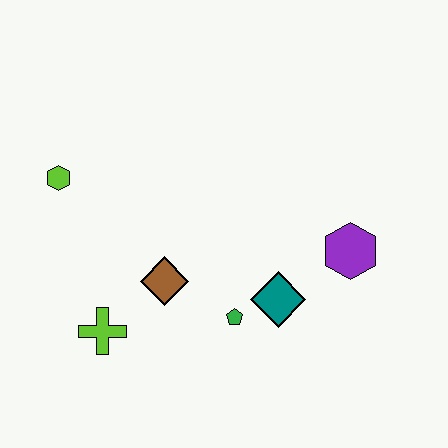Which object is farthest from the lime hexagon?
The purple hexagon is farthest from the lime hexagon.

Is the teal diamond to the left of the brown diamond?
No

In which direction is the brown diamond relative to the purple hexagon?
The brown diamond is to the left of the purple hexagon.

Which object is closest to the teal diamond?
The green pentagon is closest to the teal diamond.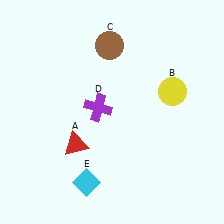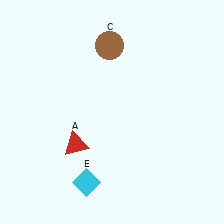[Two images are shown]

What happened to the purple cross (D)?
The purple cross (D) was removed in Image 2. It was in the top-left area of Image 1.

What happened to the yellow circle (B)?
The yellow circle (B) was removed in Image 2. It was in the top-right area of Image 1.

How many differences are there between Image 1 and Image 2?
There are 2 differences between the two images.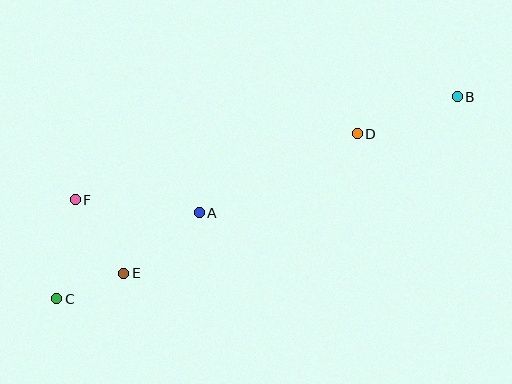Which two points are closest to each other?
Points C and E are closest to each other.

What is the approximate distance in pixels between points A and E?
The distance between A and E is approximately 97 pixels.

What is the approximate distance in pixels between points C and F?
The distance between C and F is approximately 101 pixels.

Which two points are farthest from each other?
Points B and C are farthest from each other.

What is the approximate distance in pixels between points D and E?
The distance between D and E is approximately 272 pixels.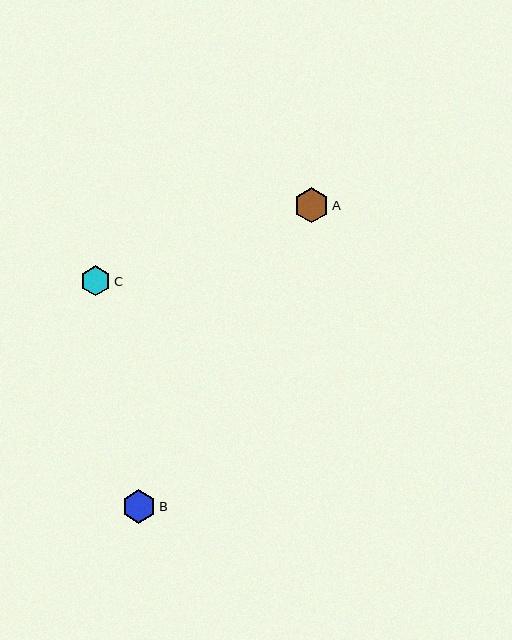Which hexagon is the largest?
Hexagon A is the largest with a size of approximately 35 pixels.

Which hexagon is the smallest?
Hexagon C is the smallest with a size of approximately 30 pixels.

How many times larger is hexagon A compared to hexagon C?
Hexagon A is approximately 1.2 times the size of hexagon C.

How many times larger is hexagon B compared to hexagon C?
Hexagon B is approximately 1.1 times the size of hexagon C.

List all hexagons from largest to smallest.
From largest to smallest: A, B, C.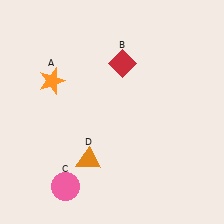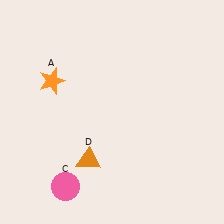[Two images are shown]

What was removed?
The red diamond (B) was removed in Image 2.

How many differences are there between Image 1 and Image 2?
There is 1 difference between the two images.